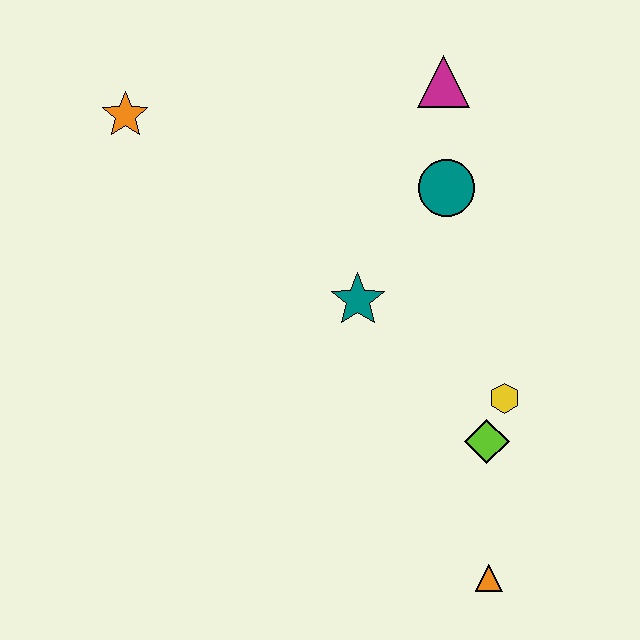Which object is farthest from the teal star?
The orange triangle is farthest from the teal star.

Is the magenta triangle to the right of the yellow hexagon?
No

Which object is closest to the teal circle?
The magenta triangle is closest to the teal circle.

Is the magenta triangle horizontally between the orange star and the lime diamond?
Yes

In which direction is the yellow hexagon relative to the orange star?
The yellow hexagon is to the right of the orange star.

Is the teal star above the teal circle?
No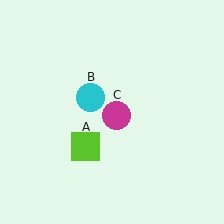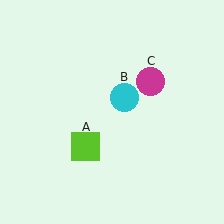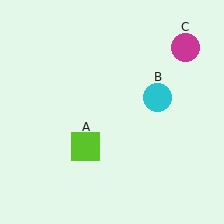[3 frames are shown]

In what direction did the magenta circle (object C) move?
The magenta circle (object C) moved up and to the right.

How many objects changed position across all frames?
2 objects changed position: cyan circle (object B), magenta circle (object C).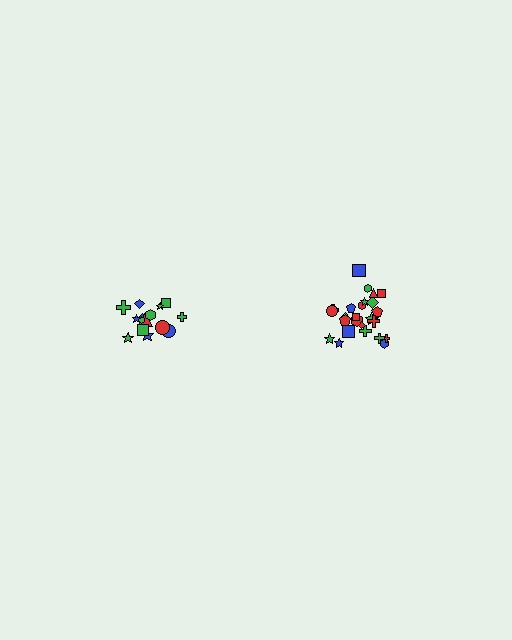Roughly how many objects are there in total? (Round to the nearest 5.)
Roughly 40 objects in total.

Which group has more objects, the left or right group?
The right group.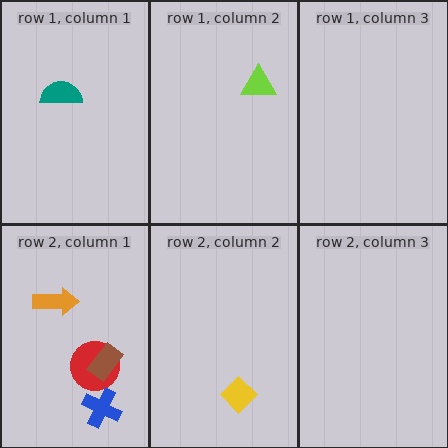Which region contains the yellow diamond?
The row 2, column 2 region.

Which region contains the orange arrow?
The row 2, column 1 region.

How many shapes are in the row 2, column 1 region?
4.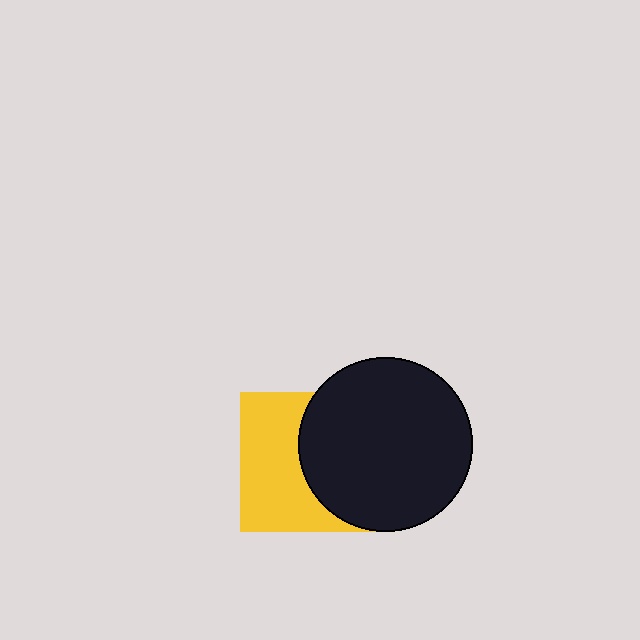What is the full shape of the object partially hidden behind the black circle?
The partially hidden object is a yellow square.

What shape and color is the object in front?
The object in front is a black circle.